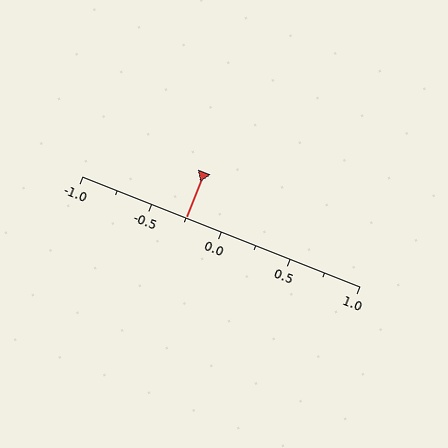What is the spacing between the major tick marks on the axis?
The major ticks are spaced 0.5 apart.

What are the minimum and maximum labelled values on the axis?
The axis runs from -1.0 to 1.0.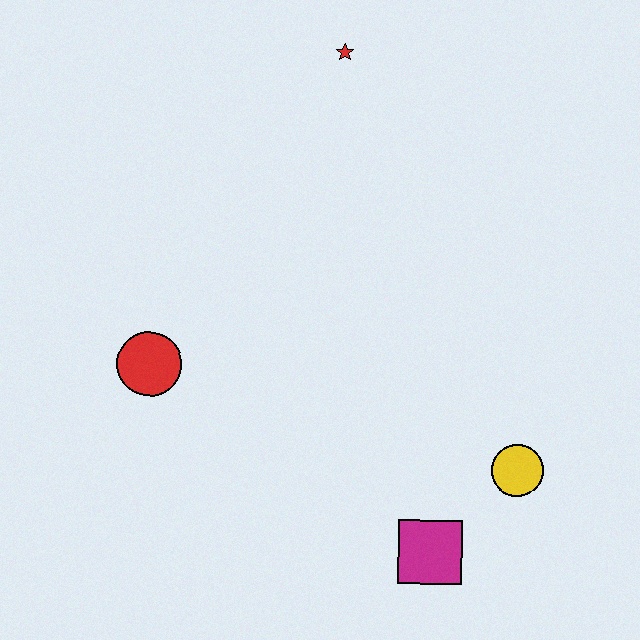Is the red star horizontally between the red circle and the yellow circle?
Yes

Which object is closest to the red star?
The red circle is closest to the red star.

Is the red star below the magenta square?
No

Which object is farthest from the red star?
The magenta square is farthest from the red star.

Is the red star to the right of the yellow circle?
No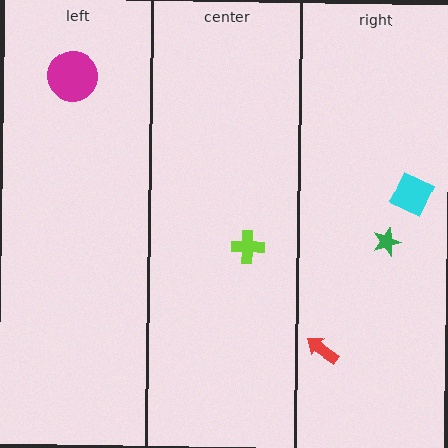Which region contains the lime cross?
The center region.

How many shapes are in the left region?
1.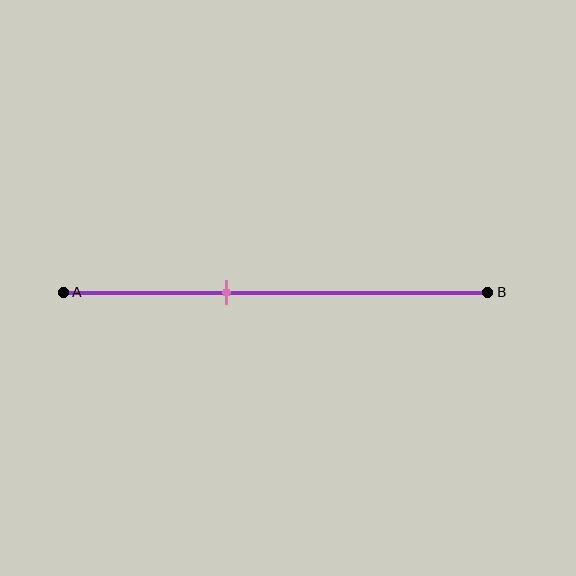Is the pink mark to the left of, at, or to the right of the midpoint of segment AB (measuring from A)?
The pink mark is to the left of the midpoint of segment AB.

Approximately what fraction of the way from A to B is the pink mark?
The pink mark is approximately 40% of the way from A to B.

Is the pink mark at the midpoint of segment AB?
No, the mark is at about 40% from A, not at the 50% midpoint.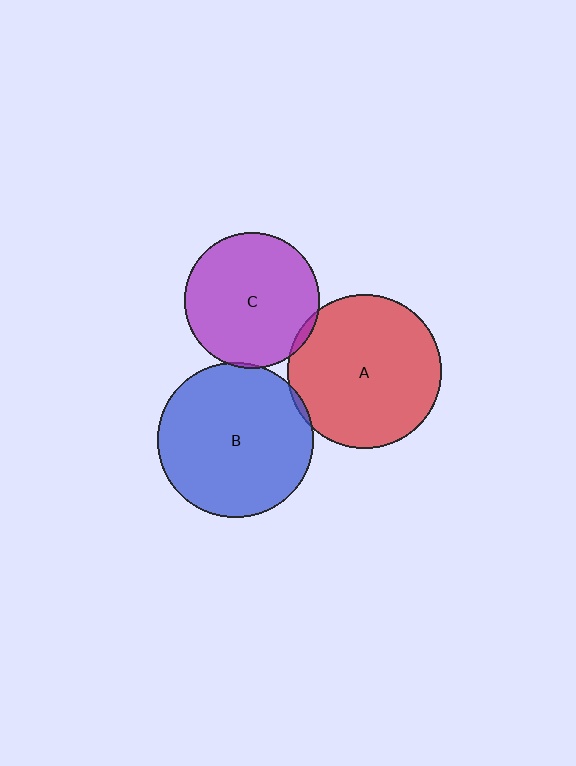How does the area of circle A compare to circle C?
Approximately 1.3 times.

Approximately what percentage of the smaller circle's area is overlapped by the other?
Approximately 5%.